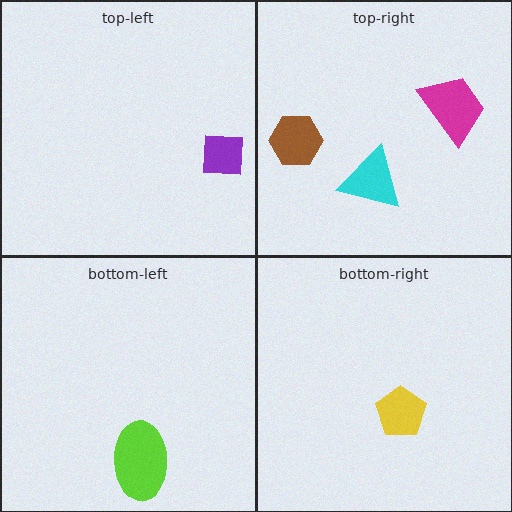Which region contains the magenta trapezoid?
The top-right region.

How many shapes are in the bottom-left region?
1.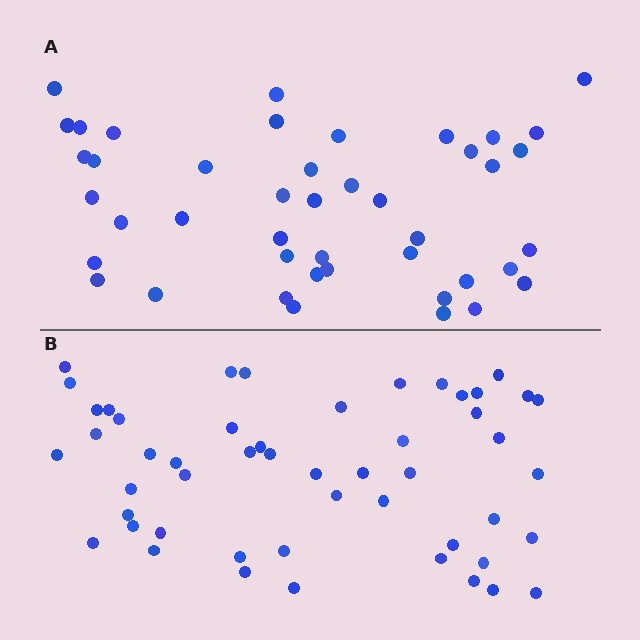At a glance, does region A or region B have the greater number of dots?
Region B (the bottom region) has more dots.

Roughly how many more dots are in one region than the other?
Region B has roughly 8 or so more dots than region A.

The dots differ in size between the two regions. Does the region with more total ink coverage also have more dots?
No. Region A has more total ink coverage because its dots are larger, but region B actually contains more individual dots. Total area can be misleading — the number of items is what matters here.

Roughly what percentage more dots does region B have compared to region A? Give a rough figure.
About 15% more.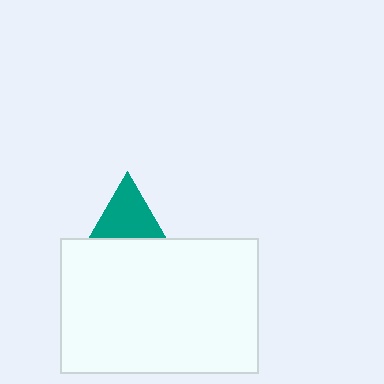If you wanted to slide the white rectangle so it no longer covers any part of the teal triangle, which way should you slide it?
Slide it down — that is the most direct way to separate the two shapes.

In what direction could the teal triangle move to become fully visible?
The teal triangle could move up. That would shift it out from behind the white rectangle entirely.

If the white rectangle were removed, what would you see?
You would see the complete teal triangle.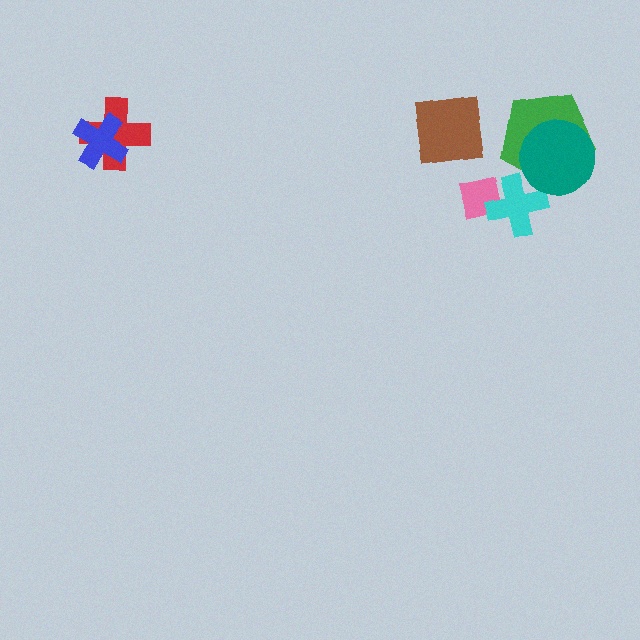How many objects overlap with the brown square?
0 objects overlap with the brown square.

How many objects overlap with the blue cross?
1 object overlaps with the blue cross.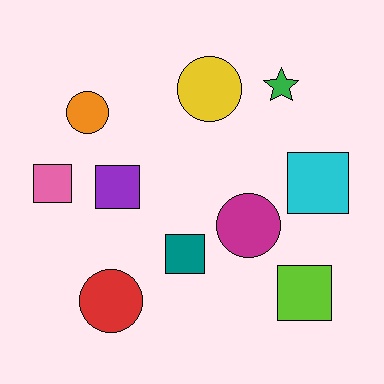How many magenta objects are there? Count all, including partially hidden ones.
There is 1 magenta object.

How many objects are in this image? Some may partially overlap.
There are 10 objects.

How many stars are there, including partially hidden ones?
There is 1 star.